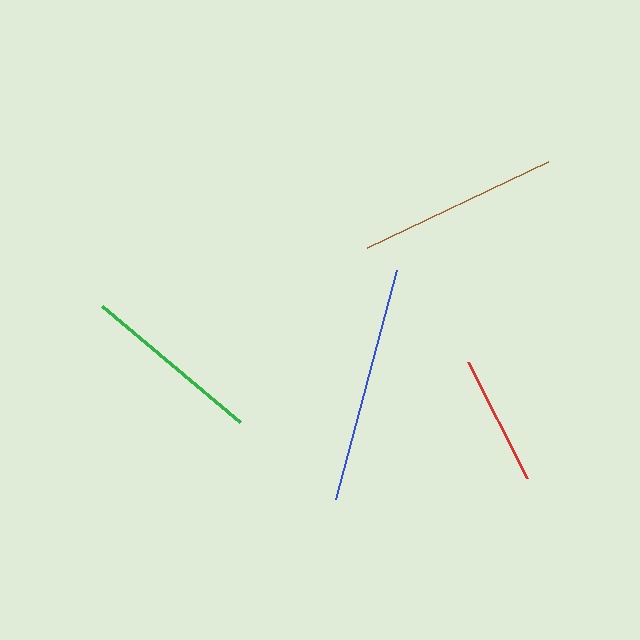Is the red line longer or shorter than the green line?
The green line is longer than the red line.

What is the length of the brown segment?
The brown segment is approximately 200 pixels long.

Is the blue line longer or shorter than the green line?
The blue line is longer than the green line.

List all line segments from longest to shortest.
From longest to shortest: blue, brown, green, red.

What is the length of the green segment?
The green segment is approximately 180 pixels long.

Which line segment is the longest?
The blue line is the longest at approximately 237 pixels.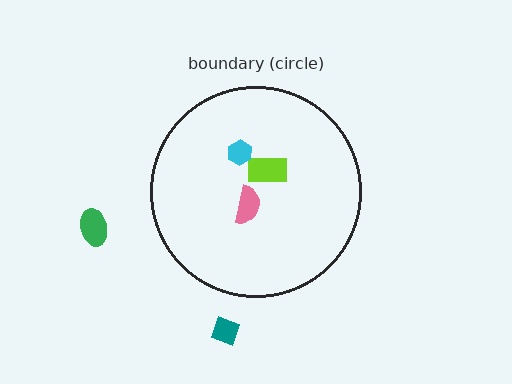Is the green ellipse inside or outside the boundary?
Outside.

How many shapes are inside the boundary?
3 inside, 2 outside.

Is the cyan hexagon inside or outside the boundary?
Inside.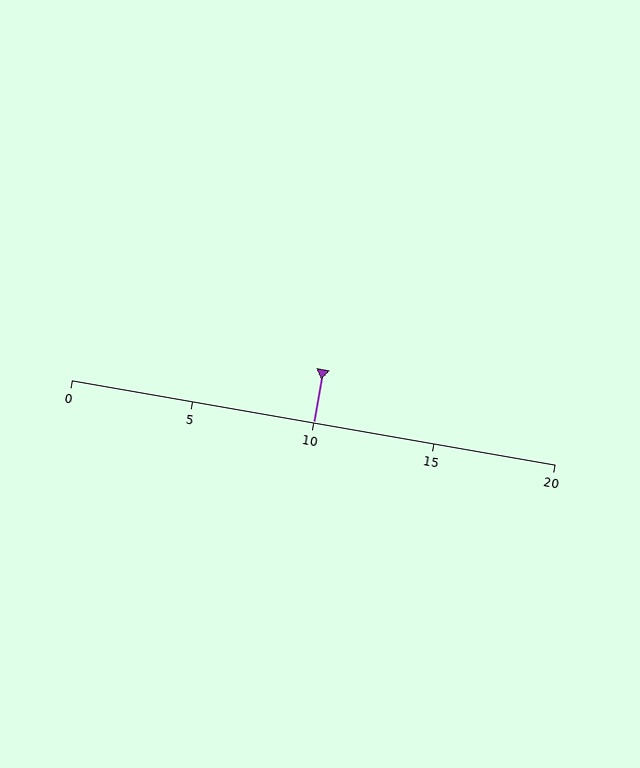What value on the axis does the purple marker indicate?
The marker indicates approximately 10.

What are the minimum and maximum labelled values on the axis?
The axis runs from 0 to 20.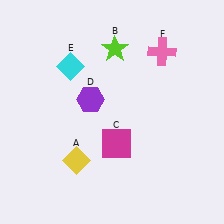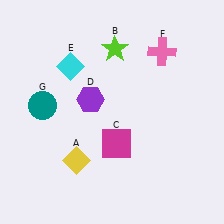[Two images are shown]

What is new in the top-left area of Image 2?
A teal circle (G) was added in the top-left area of Image 2.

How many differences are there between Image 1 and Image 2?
There is 1 difference between the two images.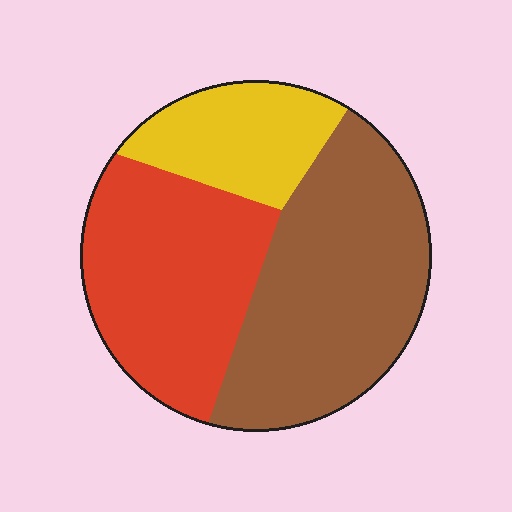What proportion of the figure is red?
Red covers about 35% of the figure.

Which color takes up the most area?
Brown, at roughly 45%.